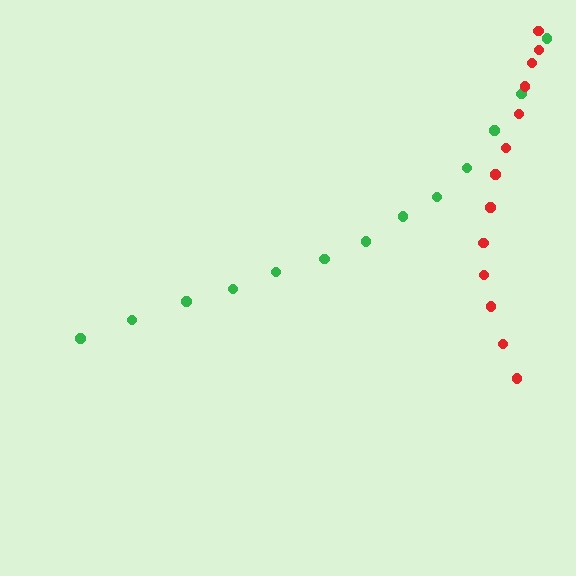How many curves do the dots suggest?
There are 2 distinct paths.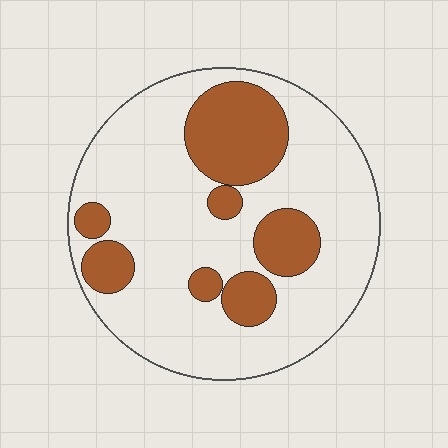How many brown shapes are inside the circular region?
7.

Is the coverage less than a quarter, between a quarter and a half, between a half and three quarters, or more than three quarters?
Between a quarter and a half.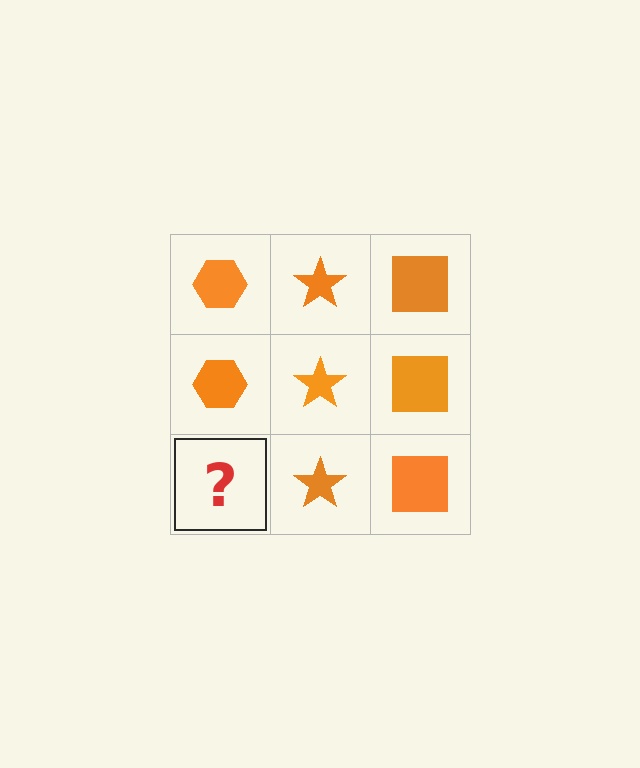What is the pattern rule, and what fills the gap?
The rule is that each column has a consistent shape. The gap should be filled with an orange hexagon.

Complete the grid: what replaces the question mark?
The question mark should be replaced with an orange hexagon.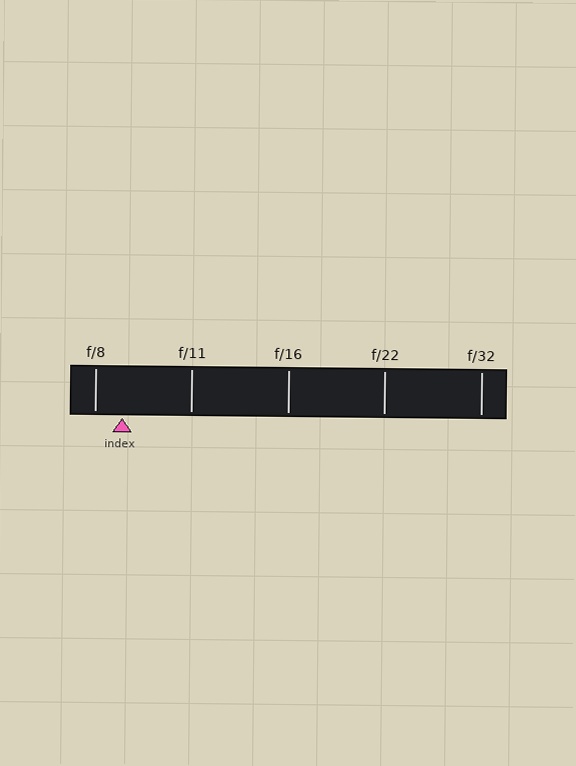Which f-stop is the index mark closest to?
The index mark is closest to f/8.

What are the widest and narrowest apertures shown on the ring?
The widest aperture shown is f/8 and the narrowest is f/32.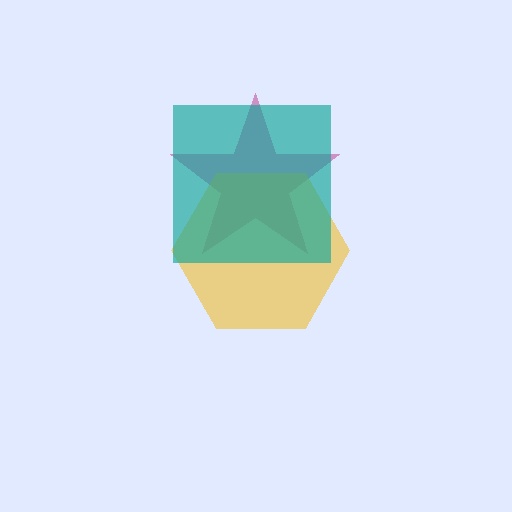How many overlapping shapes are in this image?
There are 3 overlapping shapes in the image.